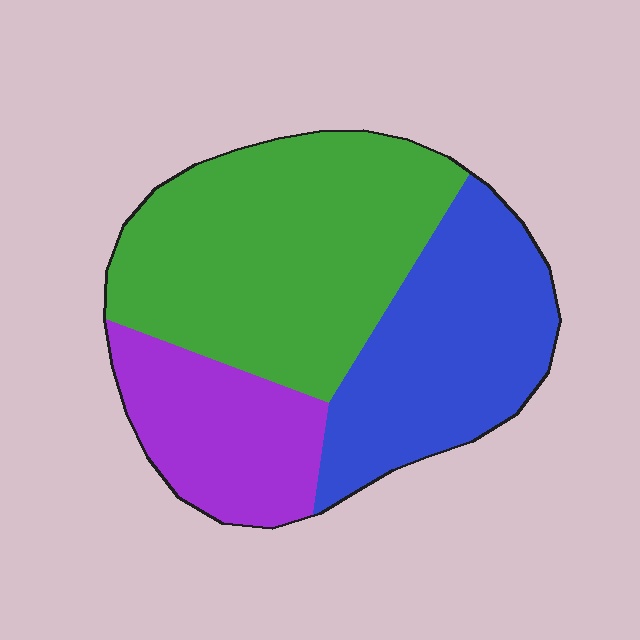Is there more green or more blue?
Green.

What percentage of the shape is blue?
Blue covers roughly 30% of the shape.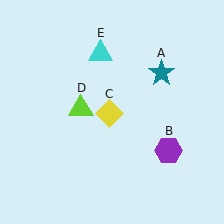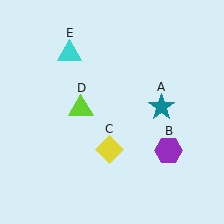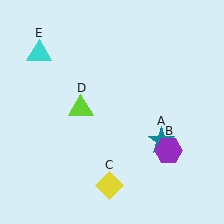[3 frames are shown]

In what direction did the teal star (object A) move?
The teal star (object A) moved down.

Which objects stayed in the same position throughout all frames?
Purple hexagon (object B) and lime triangle (object D) remained stationary.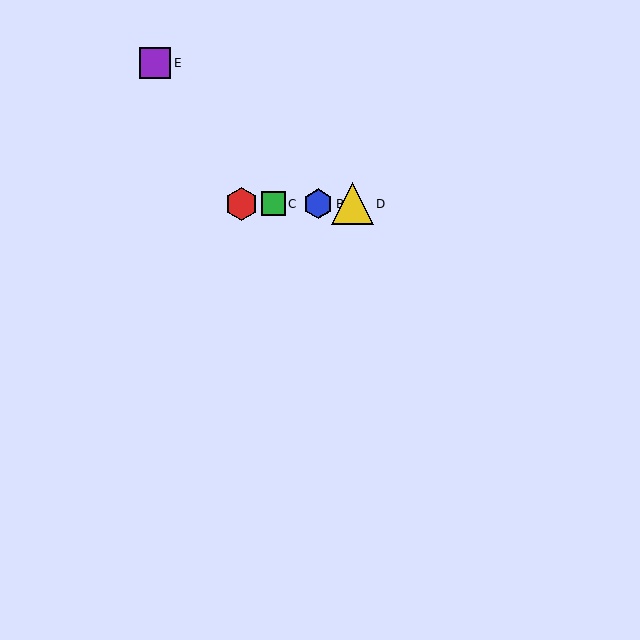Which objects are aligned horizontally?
Objects A, B, C, D are aligned horizontally.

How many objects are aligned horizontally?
4 objects (A, B, C, D) are aligned horizontally.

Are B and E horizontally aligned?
No, B is at y≈204 and E is at y≈63.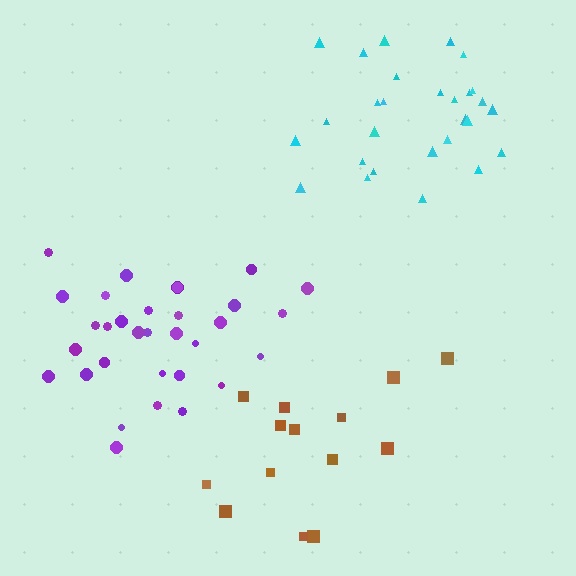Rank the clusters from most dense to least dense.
cyan, purple, brown.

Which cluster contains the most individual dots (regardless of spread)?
Purple (32).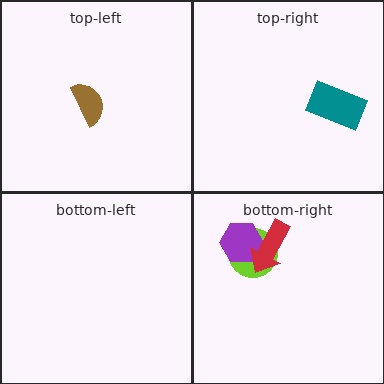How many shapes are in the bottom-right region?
3.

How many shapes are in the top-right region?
1.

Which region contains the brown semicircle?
The top-left region.